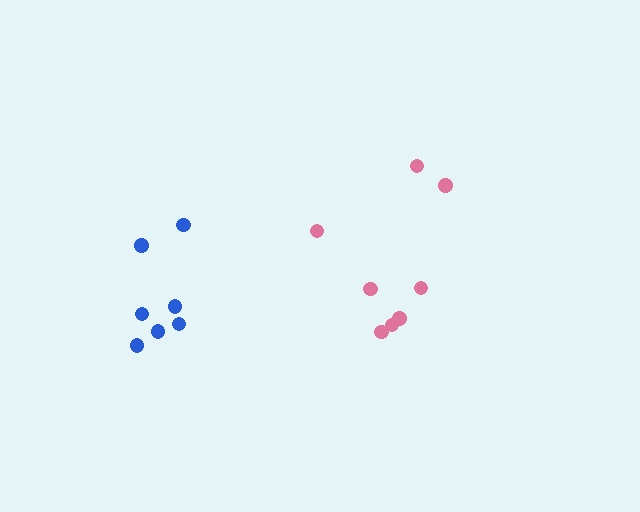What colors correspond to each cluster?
The clusters are colored: pink, blue.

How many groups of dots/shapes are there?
There are 2 groups.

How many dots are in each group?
Group 1: 8 dots, Group 2: 7 dots (15 total).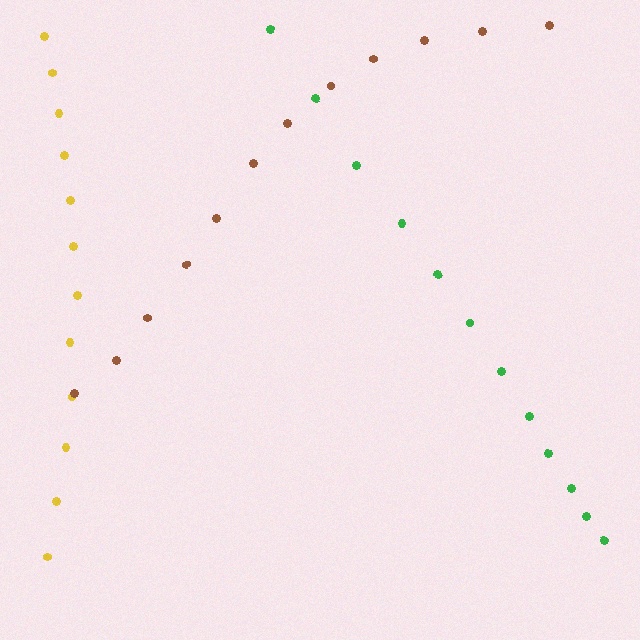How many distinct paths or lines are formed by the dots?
There are 3 distinct paths.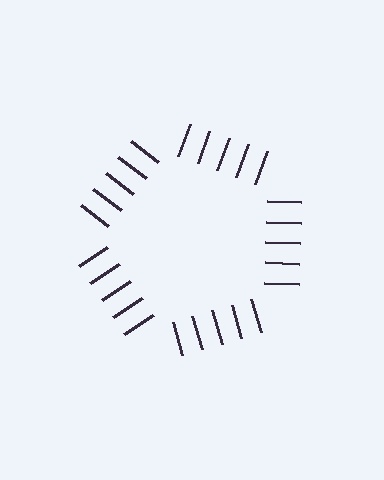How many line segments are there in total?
25 — 5 along each of the 5 edges.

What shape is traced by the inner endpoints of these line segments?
An illusory pentagon — the line segments terminate on its edges but no continuous stroke is drawn.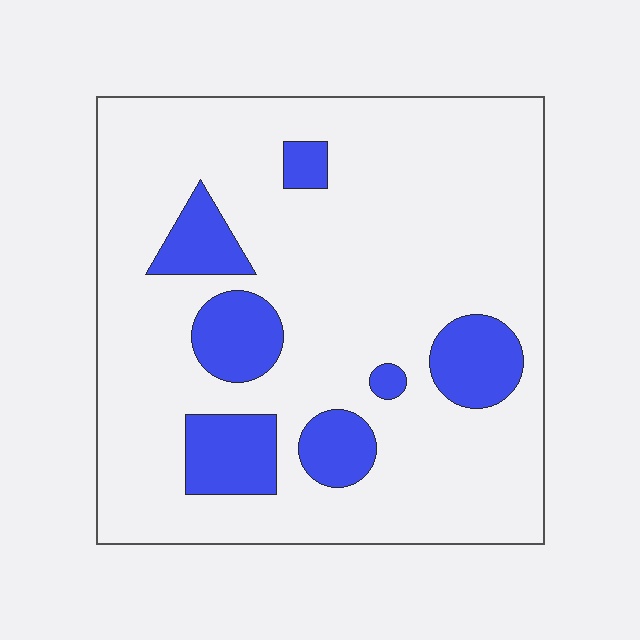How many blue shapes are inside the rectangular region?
7.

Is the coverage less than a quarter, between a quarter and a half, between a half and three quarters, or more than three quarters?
Less than a quarter.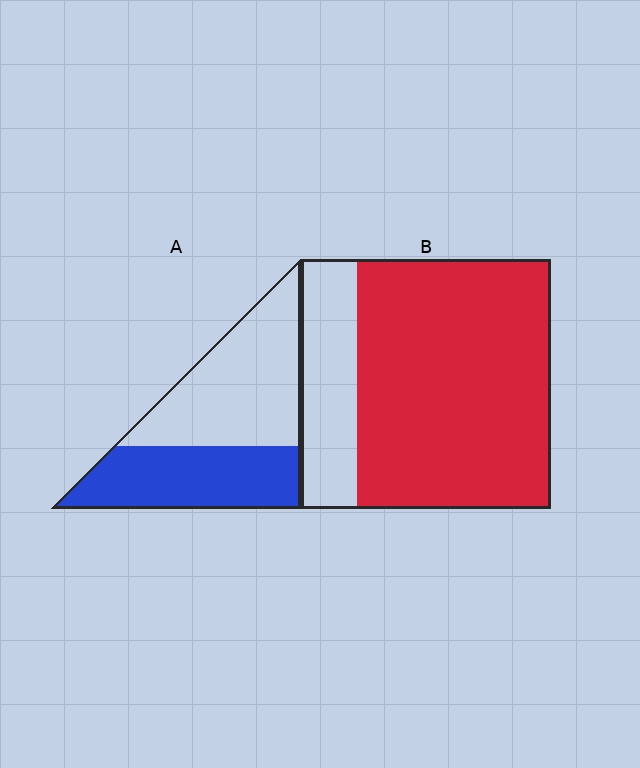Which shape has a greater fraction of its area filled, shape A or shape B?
Shape B.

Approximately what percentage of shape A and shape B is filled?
A is approximately 45% and B is approximately 80%.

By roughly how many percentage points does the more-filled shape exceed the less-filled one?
By roughly 35 percentage points (B over A).